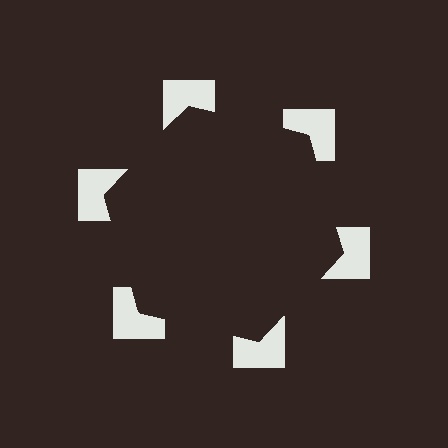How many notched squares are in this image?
There are 6 — one at each vertex of the illusory hexagon.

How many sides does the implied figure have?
6 sides.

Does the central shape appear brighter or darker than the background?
It typically appears slightly darker than the background, even though no actual brightness change is drawn.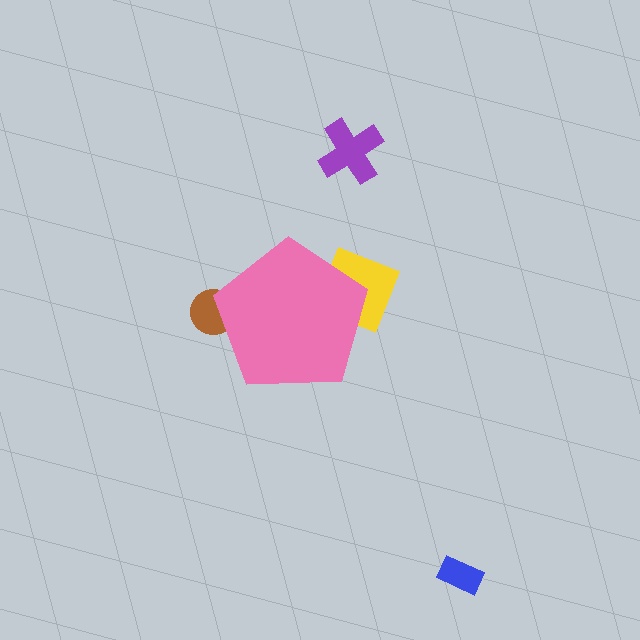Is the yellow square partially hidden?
Yes, the yellow square is partially hidden behind the pink pentagon.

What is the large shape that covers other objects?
A pink pentagon.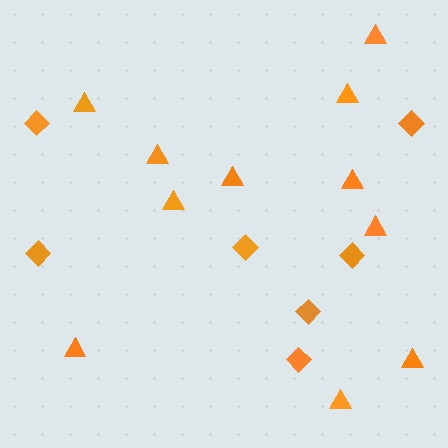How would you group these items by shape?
There are 2 groups: one group of triangles (11) and one group of diamonds (7).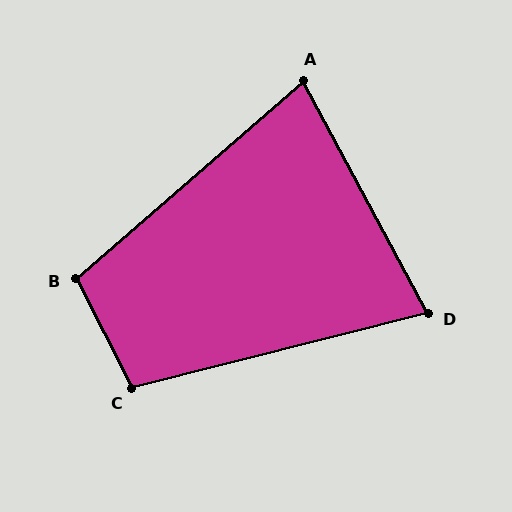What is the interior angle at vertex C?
Approximately 103 degrees (obtuse).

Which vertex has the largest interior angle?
B, at approximately 104 degrees.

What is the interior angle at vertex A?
Approximately 77 degrees (acute).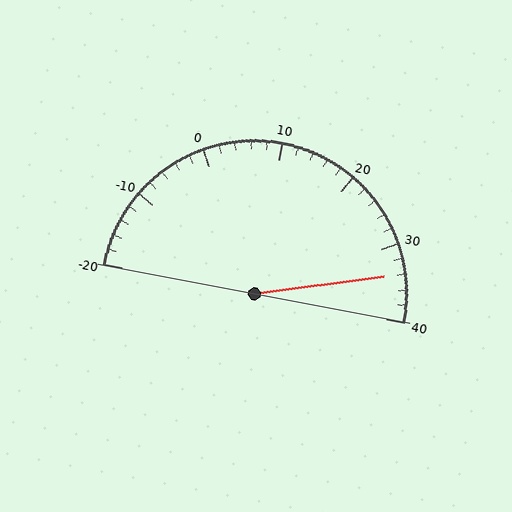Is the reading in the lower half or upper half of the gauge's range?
The reading is in the upper half of the range (-20 to 40).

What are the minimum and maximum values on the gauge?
The gauge ranges from -20 to 40.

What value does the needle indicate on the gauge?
The needle indicates approximately 34.